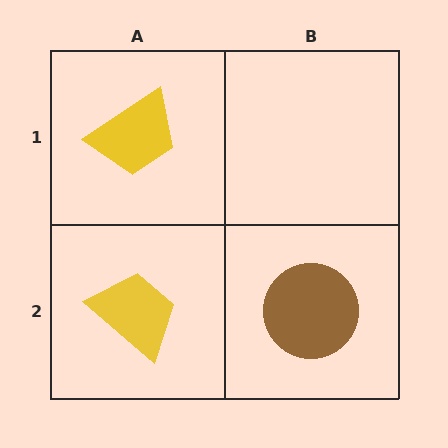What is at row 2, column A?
A yellow trapezoid.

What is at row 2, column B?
A brown circle.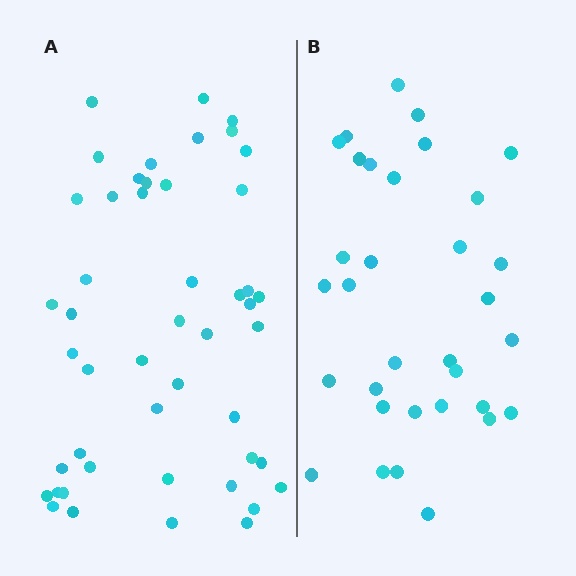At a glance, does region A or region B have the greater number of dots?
Region A (the left region) has more dots.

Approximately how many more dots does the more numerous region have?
Region A has approximately 15 more dots than region B.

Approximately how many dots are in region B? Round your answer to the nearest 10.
About 30 dots. (The exact count is 33, which rounds to 30.)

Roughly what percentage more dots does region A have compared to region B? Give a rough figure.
About 45% more.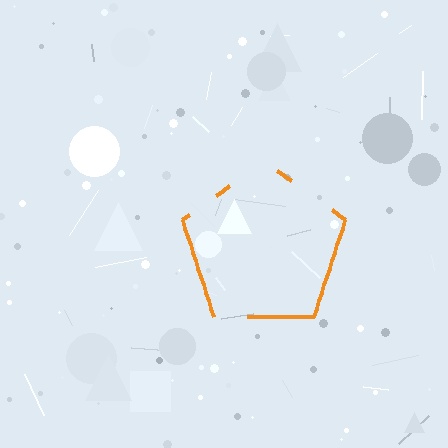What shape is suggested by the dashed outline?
The dashed outline suggests a pentagon.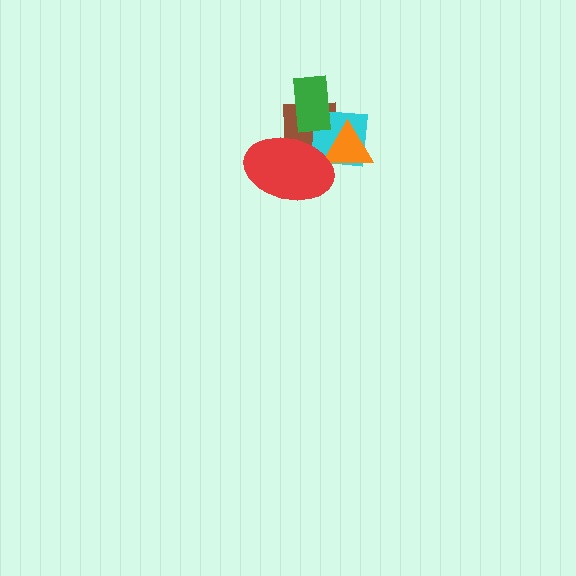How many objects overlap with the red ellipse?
3 objects overlap with the red ellipse.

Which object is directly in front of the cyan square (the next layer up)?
The green rectangle is directly in front of the cyan square.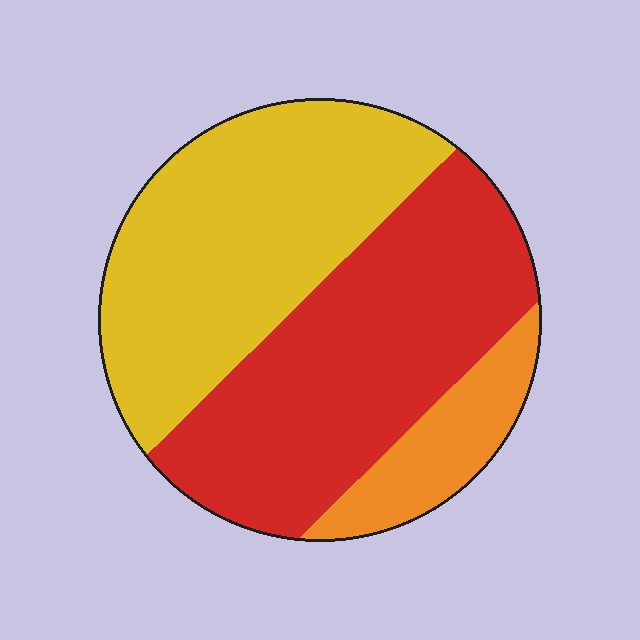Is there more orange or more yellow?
Yellow.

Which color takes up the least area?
Orange, at roughly 15%.